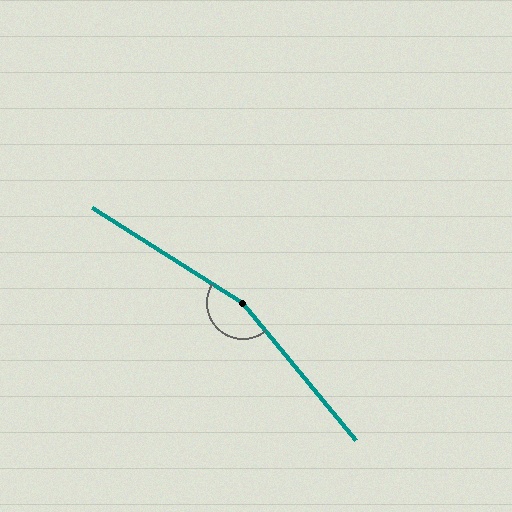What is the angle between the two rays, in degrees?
Approximately 162 degrees.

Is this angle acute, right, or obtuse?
It is obtuse.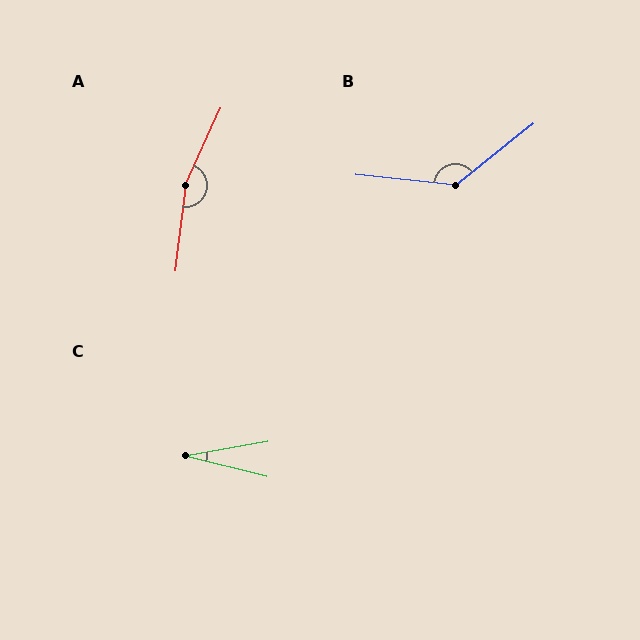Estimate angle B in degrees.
Approximately 135 degrees.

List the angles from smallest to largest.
C (24°), B (135°), A (162°).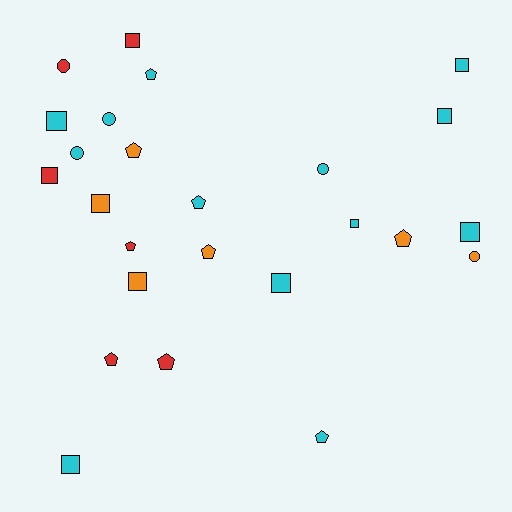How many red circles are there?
There is 1 red circle.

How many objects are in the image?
There are 25 objects.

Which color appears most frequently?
Cyan, with 13 objects.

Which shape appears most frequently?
Square, with 11 objects.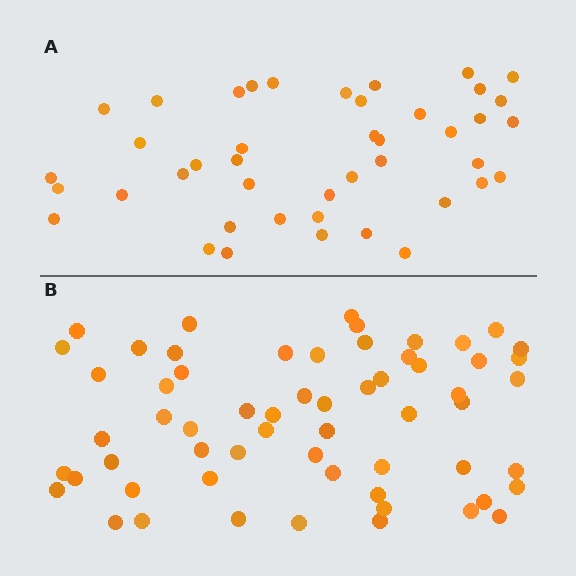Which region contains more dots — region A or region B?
Region B (the bottom region) has more dots.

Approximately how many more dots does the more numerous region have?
Region B has approximately 15 more dots than region A.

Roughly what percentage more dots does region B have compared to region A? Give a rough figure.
About 40% more.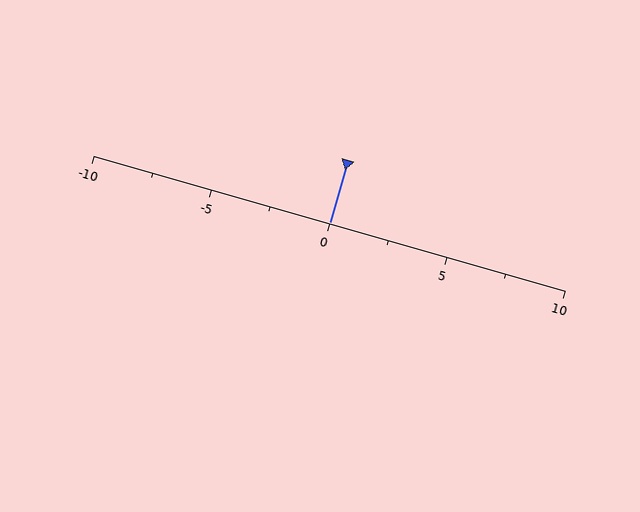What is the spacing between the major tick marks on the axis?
The major ticks are spaced 5 apart.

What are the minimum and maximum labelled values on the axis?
The axis runs from -10 to 10.